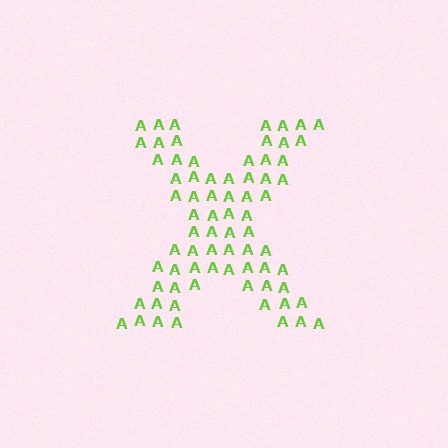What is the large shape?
The large shape is the letter X.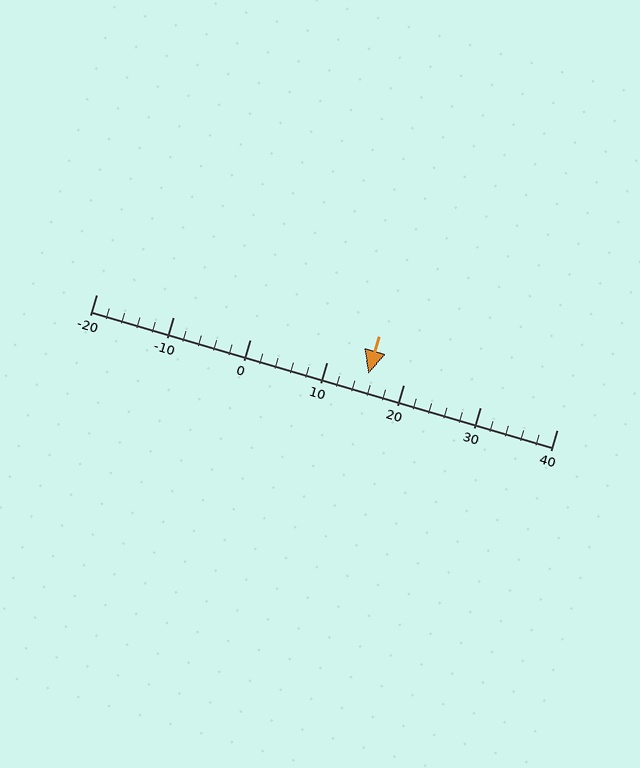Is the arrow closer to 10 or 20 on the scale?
The arrow is closer to 20.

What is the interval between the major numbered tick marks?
The major tick marks are spaced 10 units apart.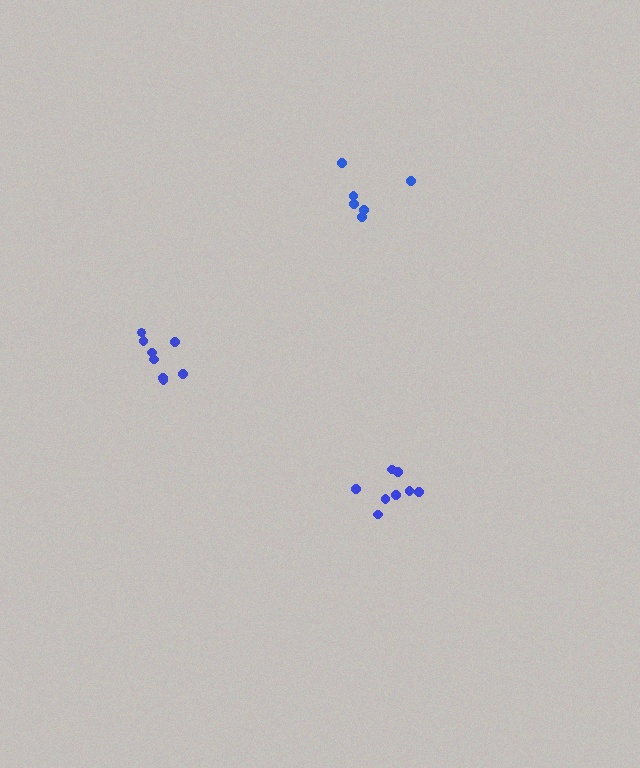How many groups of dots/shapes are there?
There are 3 groups.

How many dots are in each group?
Group 1: 8 dots, Group 2: 6 dots, Group 3: 8 dots (22 total).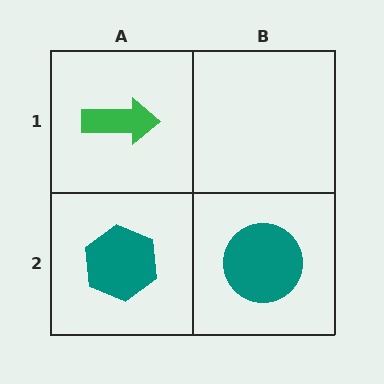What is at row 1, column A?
A green arrow.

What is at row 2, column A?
A teal hexagon.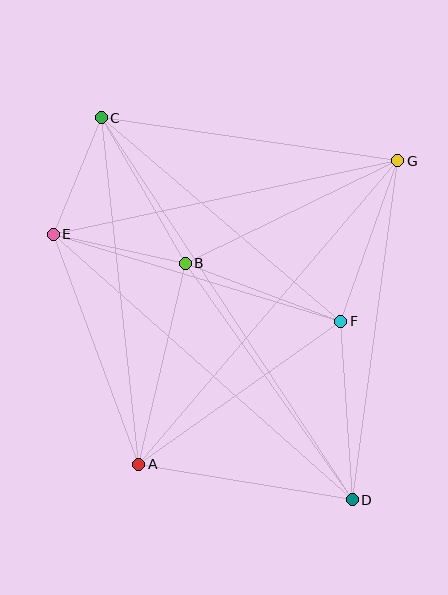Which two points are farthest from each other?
Points C and D are farthest from each other.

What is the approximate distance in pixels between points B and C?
The distance between B and C is approximately 168 pixels.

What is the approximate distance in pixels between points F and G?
The distance between F and G is approximately 170 pixels.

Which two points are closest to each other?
Points C and E are closest to each other.